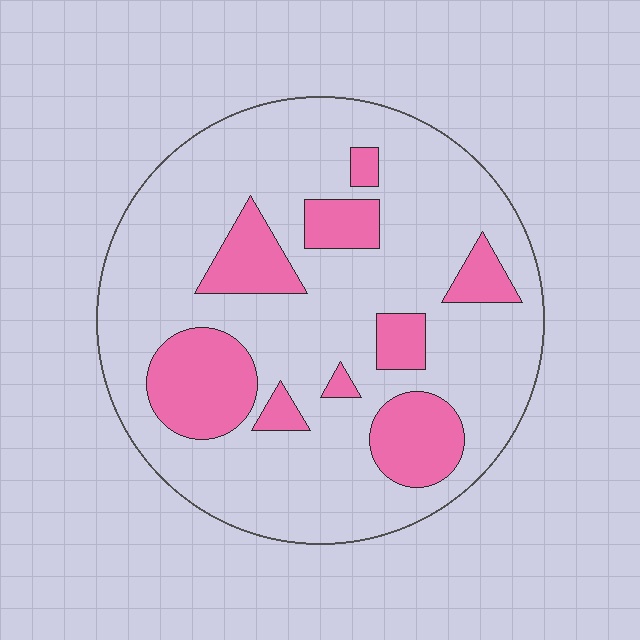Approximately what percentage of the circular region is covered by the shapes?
Approximately 25%.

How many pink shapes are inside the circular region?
9.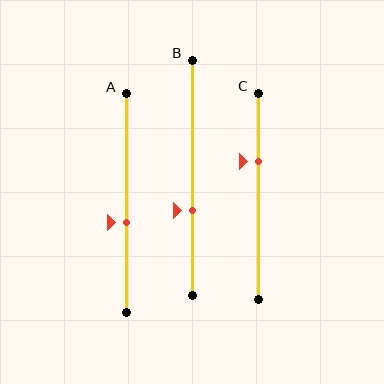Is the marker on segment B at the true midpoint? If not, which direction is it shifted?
No, the marker on segment B is shifted downward by about 14% of the segment length.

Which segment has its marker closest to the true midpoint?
Segment A has its marker closest to the true midpoint.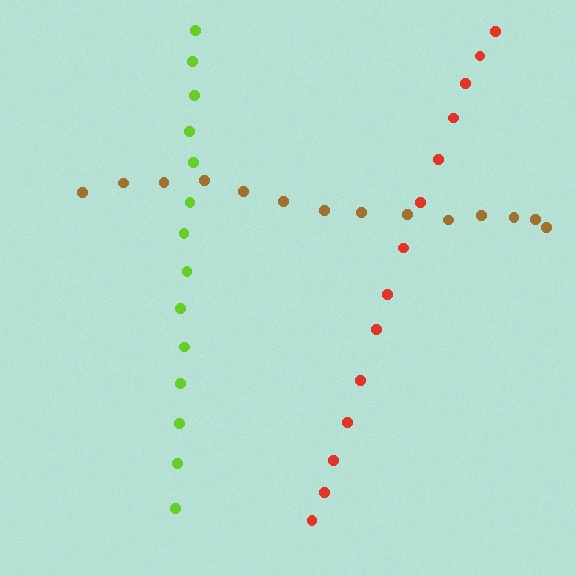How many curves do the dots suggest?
There are 3 distinct paths.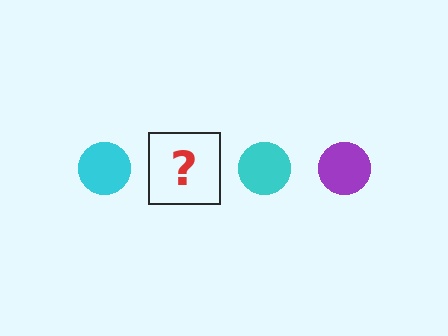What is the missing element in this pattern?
The missing element is a purple circle.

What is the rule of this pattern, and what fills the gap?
The rule is that the pattern cycles through cyan, purple circles. The gap should be filled with a purple circle.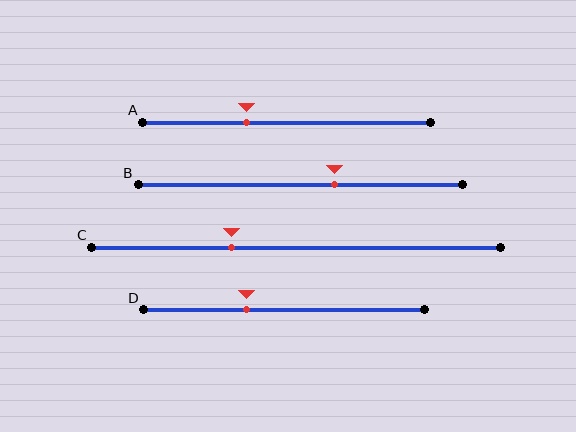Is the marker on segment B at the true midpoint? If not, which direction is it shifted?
No, the marker on segment B is shifted to the right by about 11% of the segment length.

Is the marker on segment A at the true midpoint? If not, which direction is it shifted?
No, the marker on segment A is shifted to the left by about 14% of the segment length.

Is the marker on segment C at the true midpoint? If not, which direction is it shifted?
No, the marker on segment C is shifted to the left by about 16% of the segment length.